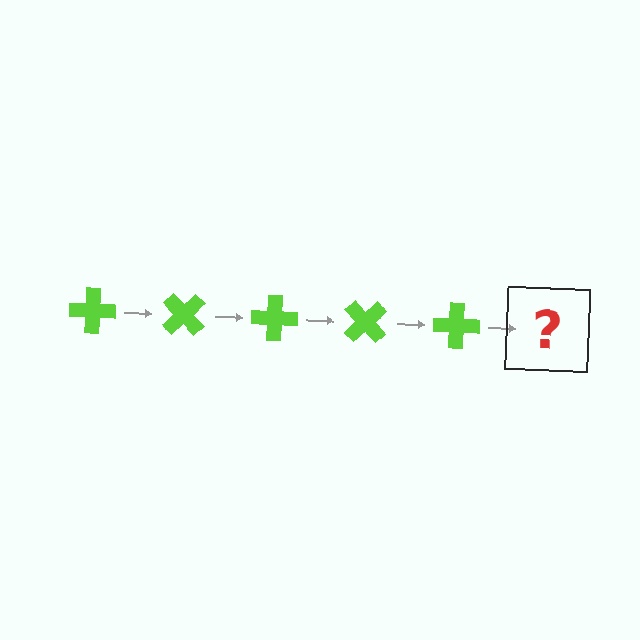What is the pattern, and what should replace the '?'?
The pattern is that the cross rotates 45 degrees each step. The '?' should be a lime cross rotated 225 degrees.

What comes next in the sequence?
The next element should be a lime cross rotated 225 degrees.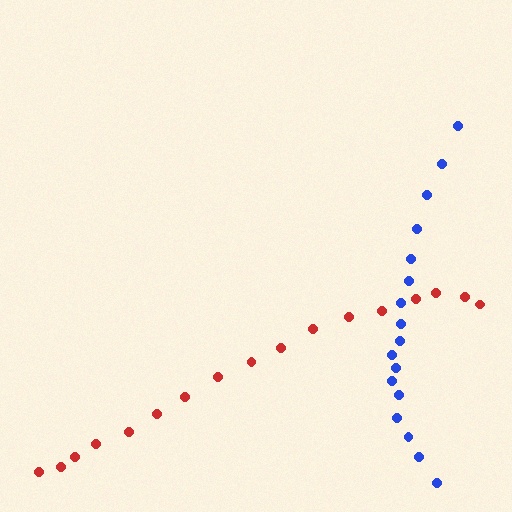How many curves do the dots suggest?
There are 2 distinct paths.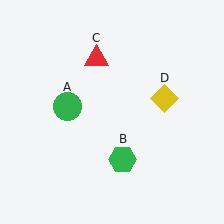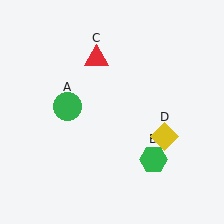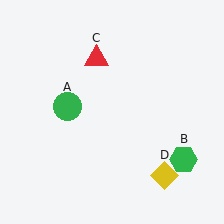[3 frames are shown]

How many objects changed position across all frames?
2 objects changed position: green hexagon (object B), yellow diamond (object D).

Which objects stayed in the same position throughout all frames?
Green circle (object A) and red triangle (object C) remained stationary.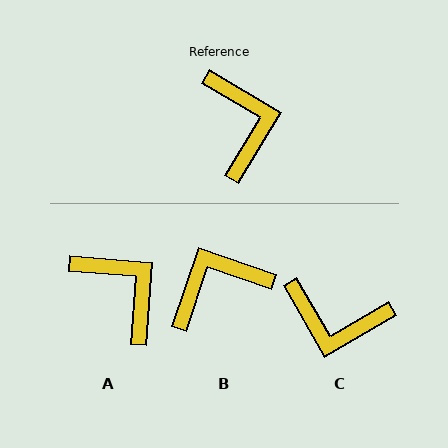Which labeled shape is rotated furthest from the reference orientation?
C, about 119 degrees away.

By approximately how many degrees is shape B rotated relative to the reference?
Approximately 102 degrees counter-clockwise.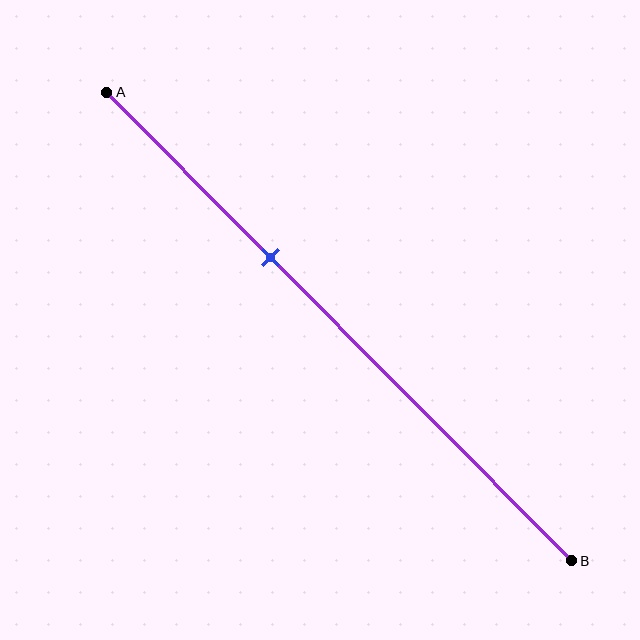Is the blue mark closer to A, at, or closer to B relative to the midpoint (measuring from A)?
The blue mark is closer to point A than the midpoint of segment AB.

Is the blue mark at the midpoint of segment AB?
No, the mark is at about 35% from A, not at the 50% midpoint.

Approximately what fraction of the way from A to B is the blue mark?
The blue mark is approximately 35% of the way from A to B.